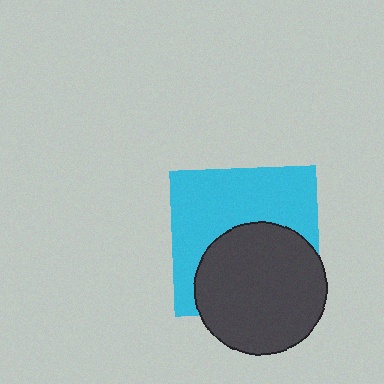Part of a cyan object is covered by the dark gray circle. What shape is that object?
It is a square.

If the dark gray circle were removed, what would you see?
You would see the complete cyan square.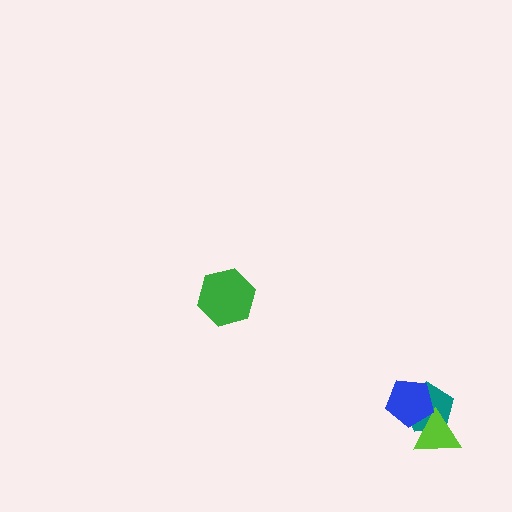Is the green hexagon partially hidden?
No, no other shape covers it.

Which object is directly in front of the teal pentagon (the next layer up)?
The lime triangle is directly in front of the teal pentagon.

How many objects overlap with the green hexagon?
0 objects overlap with the green hexagon.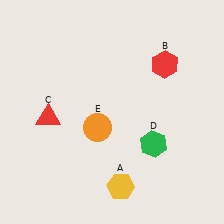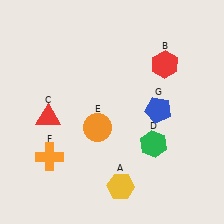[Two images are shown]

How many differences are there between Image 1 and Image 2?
There are 2 differences between the two images.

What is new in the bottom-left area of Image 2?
An orange cross (F) was added in the bottom-left area of Image 2.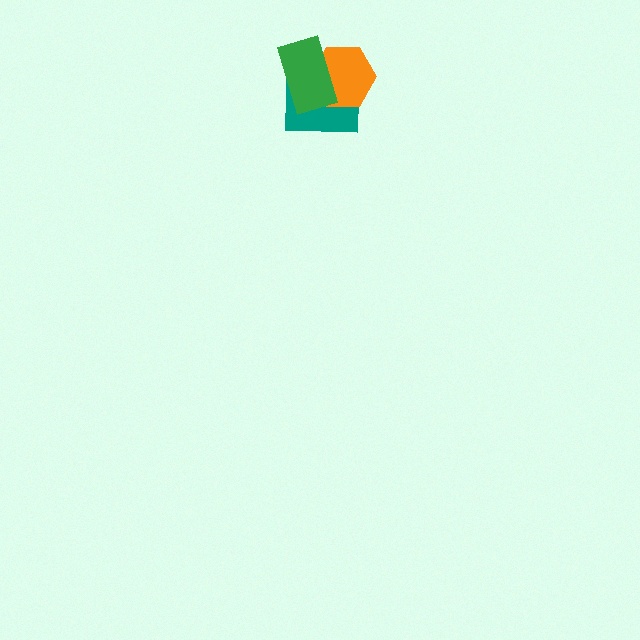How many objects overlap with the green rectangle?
2 objects overlap with the green rectangle.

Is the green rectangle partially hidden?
No, no other shape covers it.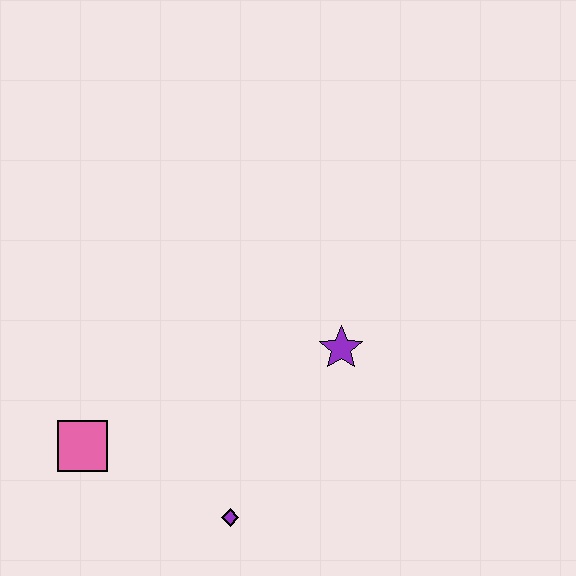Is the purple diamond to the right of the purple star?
No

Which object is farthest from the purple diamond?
The purple star is farthest from the purple diamond.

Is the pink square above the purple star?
No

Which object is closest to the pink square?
The purple diamond is closest to the pink square.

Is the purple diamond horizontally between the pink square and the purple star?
Yes